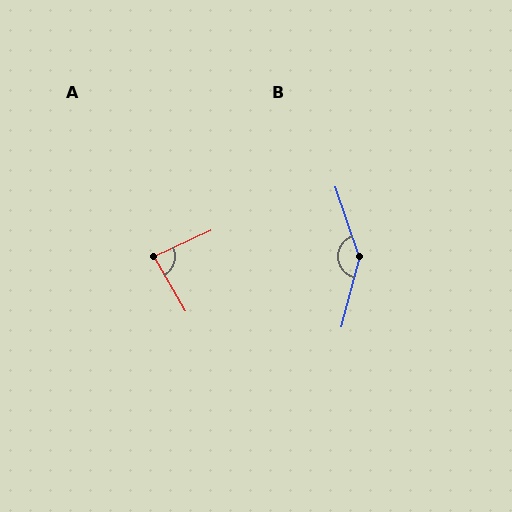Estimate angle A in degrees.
Approximately 85 degrees.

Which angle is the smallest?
A, at approximately 85 degrees.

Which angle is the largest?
B, at approximately 147 degrees.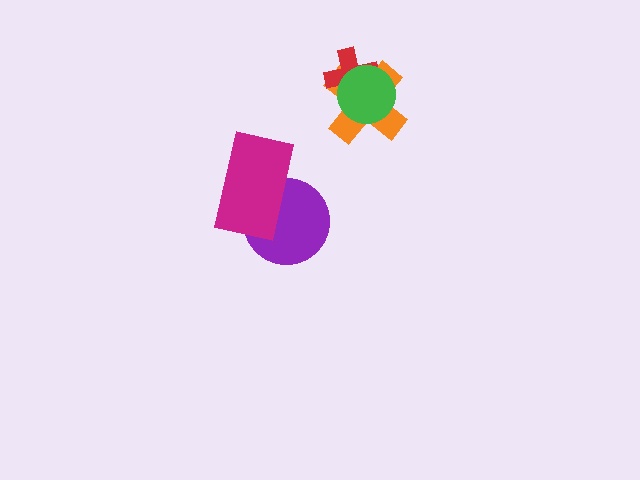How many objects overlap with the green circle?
2 objects overlap with the green circle.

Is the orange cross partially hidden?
Yes, it is partially covered by another shape.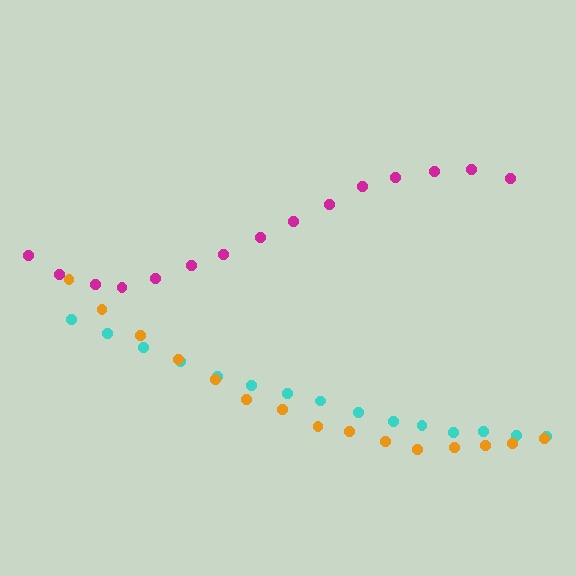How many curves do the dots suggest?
There are 3 distinct paths.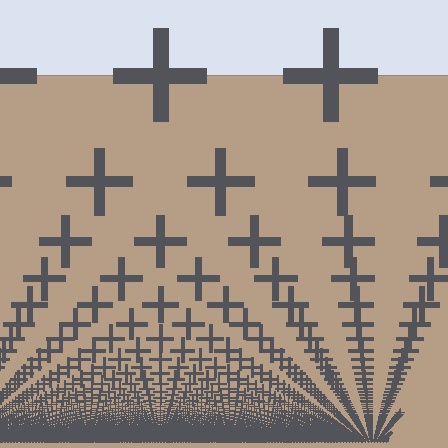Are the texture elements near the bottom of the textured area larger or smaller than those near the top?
Smaller. The gradient is inverted — elements near the bottom are smaller and denser.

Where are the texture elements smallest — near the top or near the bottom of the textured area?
Near the bottom.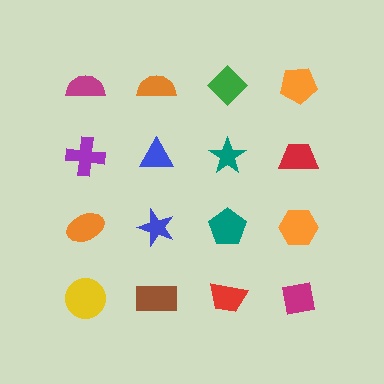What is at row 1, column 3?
A green diamond.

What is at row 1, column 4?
An orange pentagon.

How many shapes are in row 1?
4 shapes.